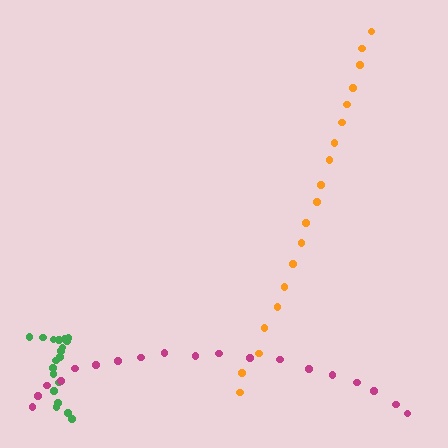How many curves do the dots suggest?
There are 3 distinct paths.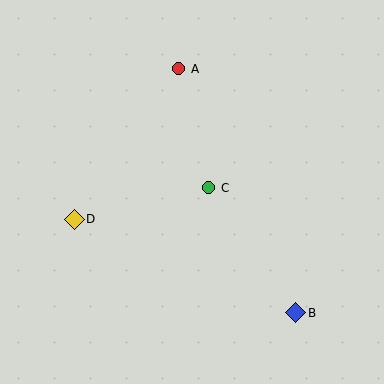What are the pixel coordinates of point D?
Point D is at (74, 219).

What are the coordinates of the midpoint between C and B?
The midpoint between C and B is at (252, 250).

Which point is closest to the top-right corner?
Point A is closest to the top-right corner.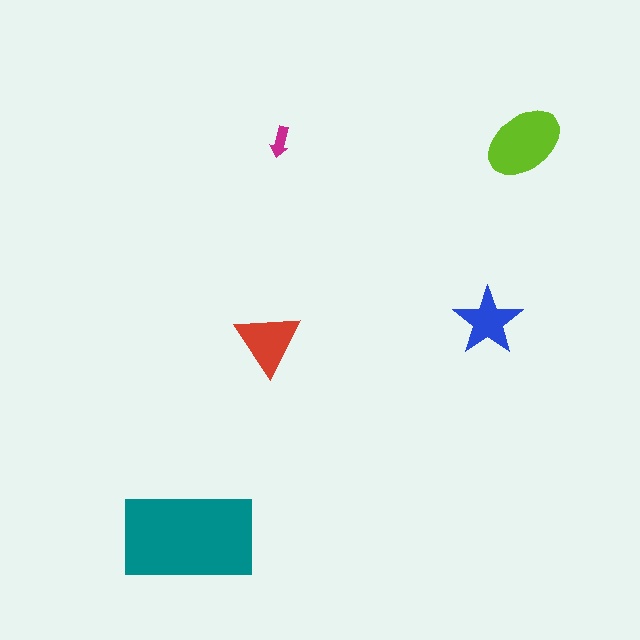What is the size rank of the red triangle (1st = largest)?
3rd.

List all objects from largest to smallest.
The teal rectangle, the lime ellipse, the red triangle, the blue star, the magenta arrow.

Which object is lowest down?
The teal rectangle is bottommost.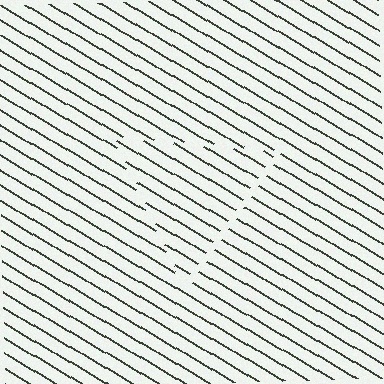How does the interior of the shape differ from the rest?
The interior of the shape contains the same grating, shifted by half a period — the contour is defined by the phase discontinuity where line-ends from the inner and outer gratings abut.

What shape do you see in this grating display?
An illusory triangle. The interior of the shape contains the same grating, shifted by half a period — the contour is defined by the phase discontinuity where line-ends from the inner and outer gratings abut.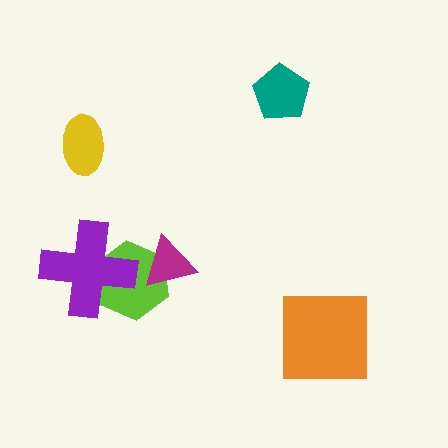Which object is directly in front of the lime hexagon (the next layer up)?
The magenta triangle is directly in front of the lime hexagon.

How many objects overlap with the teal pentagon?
0 objects overlap with the teal pentagon.